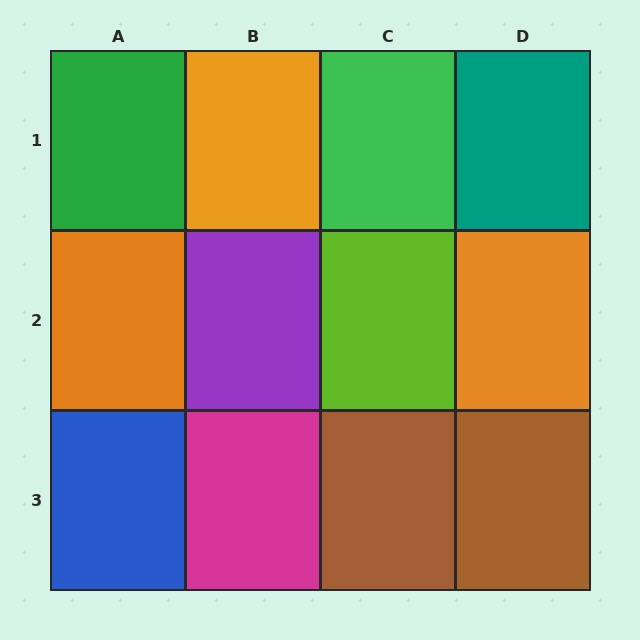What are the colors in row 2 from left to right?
Orange, purple, lime, orange.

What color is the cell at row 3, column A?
Blue.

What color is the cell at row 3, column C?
Brown.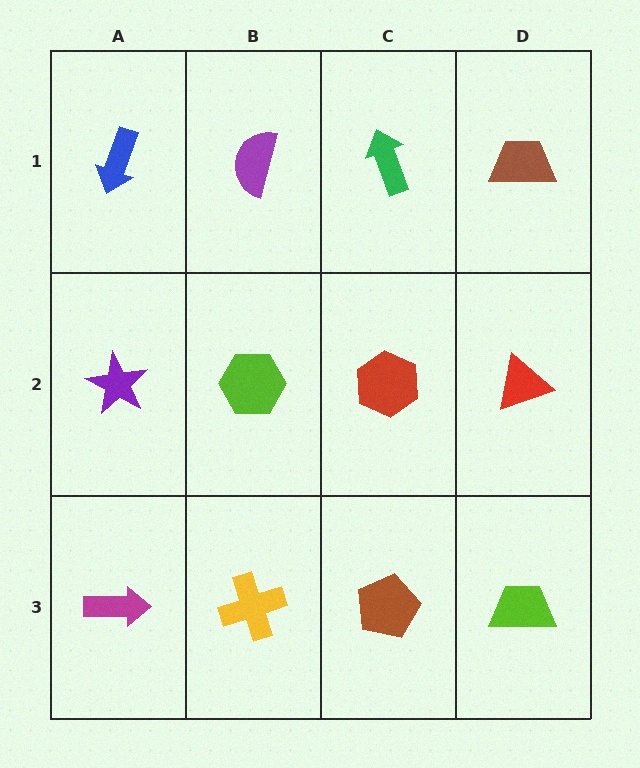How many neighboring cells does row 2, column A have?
3.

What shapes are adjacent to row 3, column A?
A purple star (row 2, column A), a yellow cross (row 3, column B).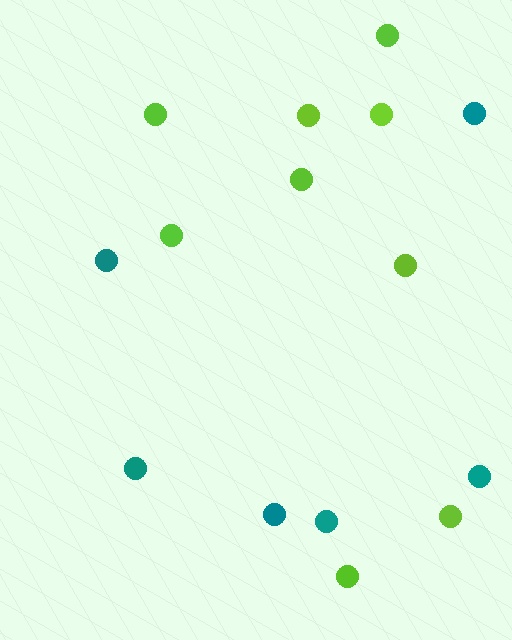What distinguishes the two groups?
There are 2 groups: one group of lime circles (9) and one group of teal circles (6).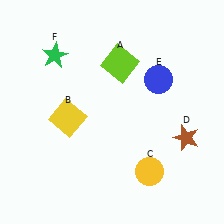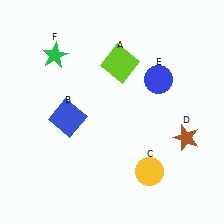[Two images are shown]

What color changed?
The square (B) changed from yellow in Image 1 to blue in Image 2.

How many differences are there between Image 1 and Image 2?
There is 1 difference between the two images.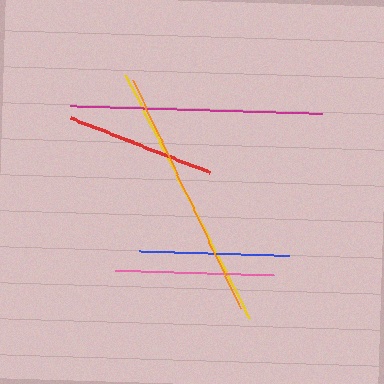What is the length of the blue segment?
The blue segment is approximately 151 pixels long.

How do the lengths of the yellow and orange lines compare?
The yellow and orange lines are approximately the same length.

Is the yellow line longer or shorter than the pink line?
The yellow line is longer than the pink line.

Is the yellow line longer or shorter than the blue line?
The yellow line is longer than the blue line.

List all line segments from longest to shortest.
From longest to shortest: yellow, magenta, orange, pink, blue, red.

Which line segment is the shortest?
The red line is the shortest at approximately 148 pixels.